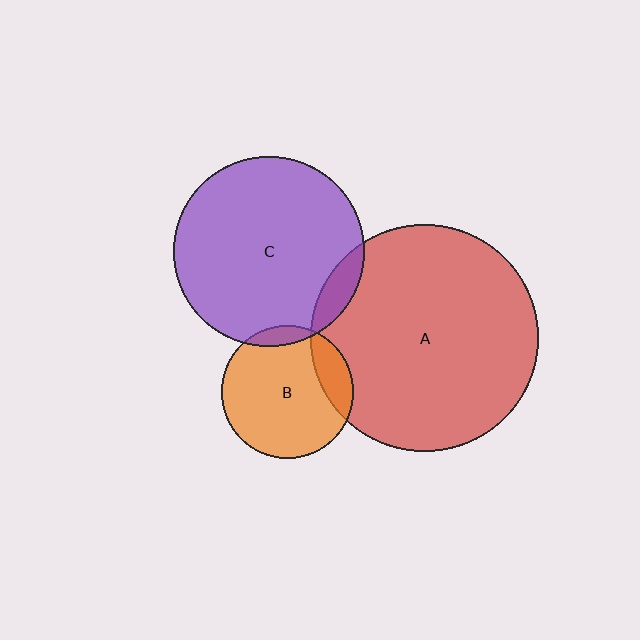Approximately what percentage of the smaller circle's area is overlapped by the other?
Approximately 15%.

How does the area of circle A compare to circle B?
Approximately 3.0 times.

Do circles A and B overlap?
Yes.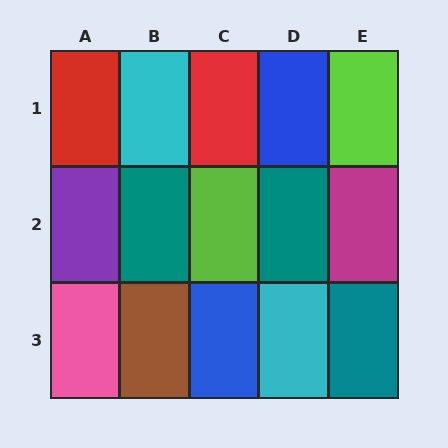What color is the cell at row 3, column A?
Pink.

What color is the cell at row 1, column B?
Cyan.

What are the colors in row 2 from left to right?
Purple, teal, lime, teal, magenta.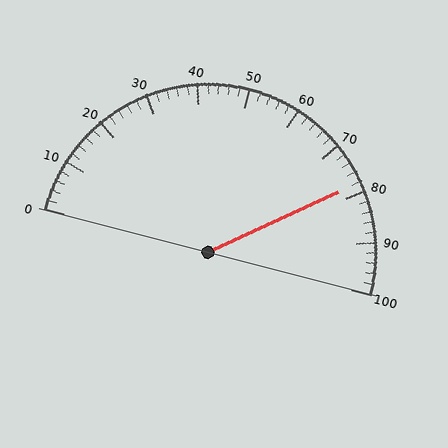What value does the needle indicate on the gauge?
The needle indicates approximately 78.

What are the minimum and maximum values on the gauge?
The gauge ranges from 0 to 100.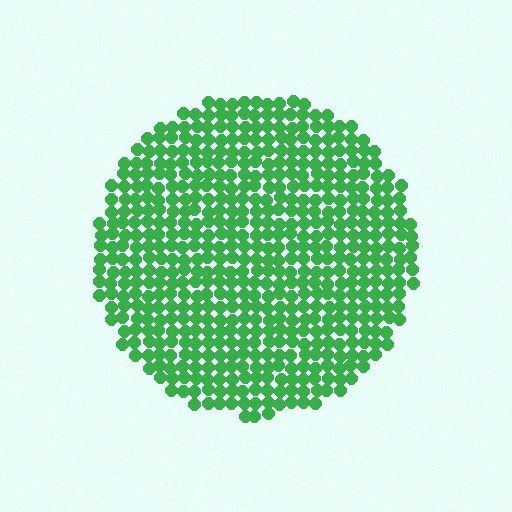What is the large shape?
The large shape is a circle.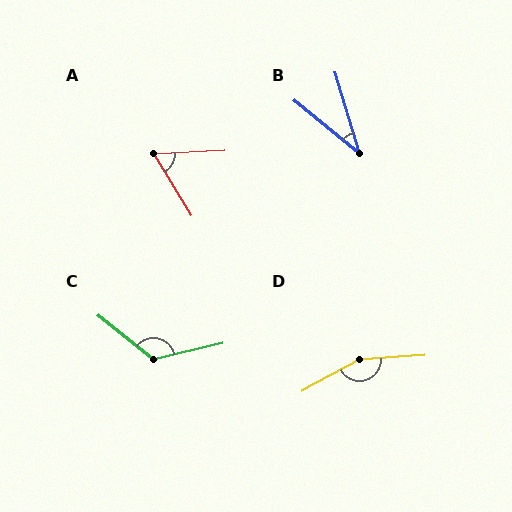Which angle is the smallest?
B, at approximately 34 degrees.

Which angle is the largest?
D, at approximately 155 degrees.